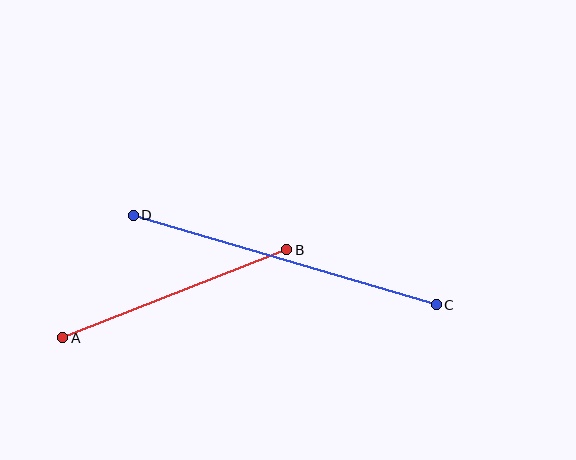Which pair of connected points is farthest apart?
Points C and D are farthest apart.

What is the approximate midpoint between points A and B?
The midpoint is at approximately (175, 294) pixels.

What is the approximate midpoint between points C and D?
The midpoint is at approximately (285, 260) pixels.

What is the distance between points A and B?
The distance is approximately 241 pixels.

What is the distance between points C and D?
The distance is approximately 316 pixels.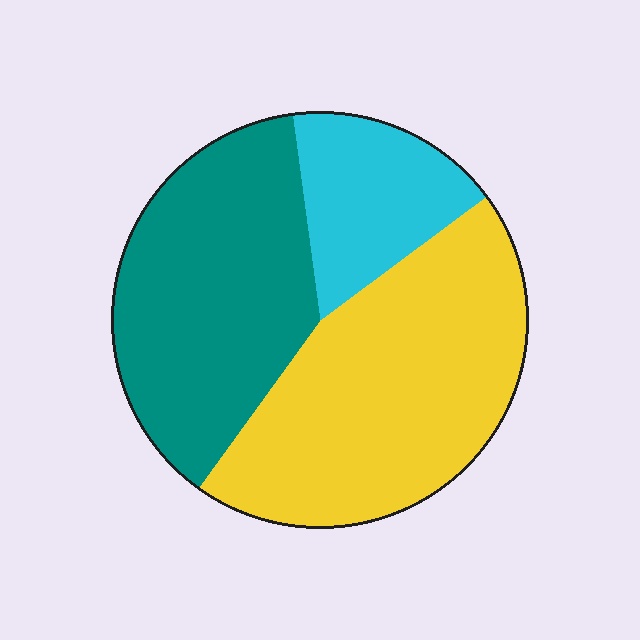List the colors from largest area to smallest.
From largest to smallest: yellow, teal, cyan.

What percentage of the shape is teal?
Teal takes up about three eighths (3/8) of the shape.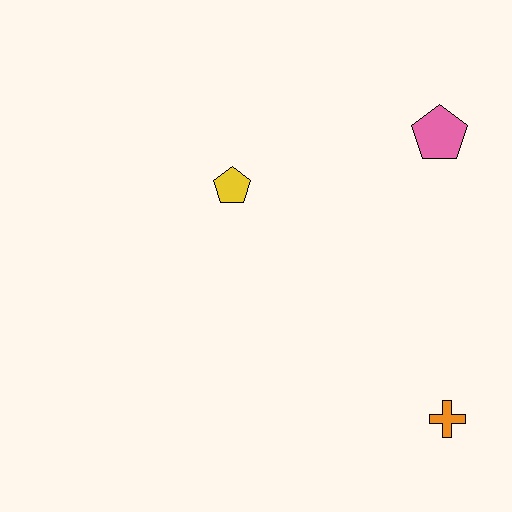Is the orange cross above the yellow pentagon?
No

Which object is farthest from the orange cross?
The yellow pentagon is farthest from the orange cross.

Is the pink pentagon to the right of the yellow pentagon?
Yes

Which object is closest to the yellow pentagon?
The pink pentagon is closest to the yellow pentagon.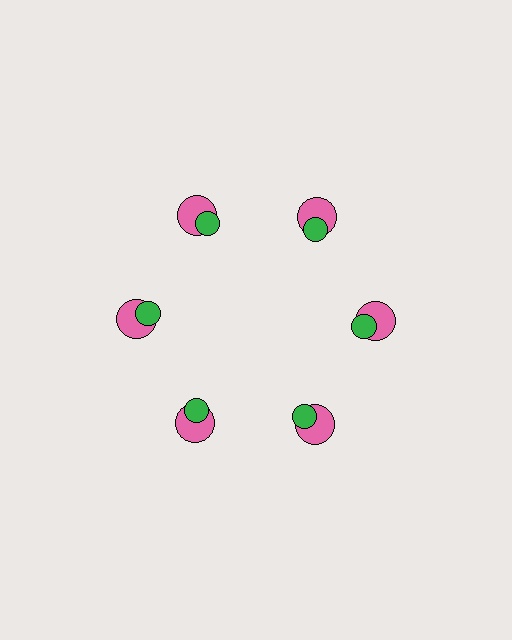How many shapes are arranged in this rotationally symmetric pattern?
There are 12 shapes, arranged in 6 groups of 2.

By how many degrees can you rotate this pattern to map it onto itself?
The pattern maps onto itself every 60 degrees of rotation.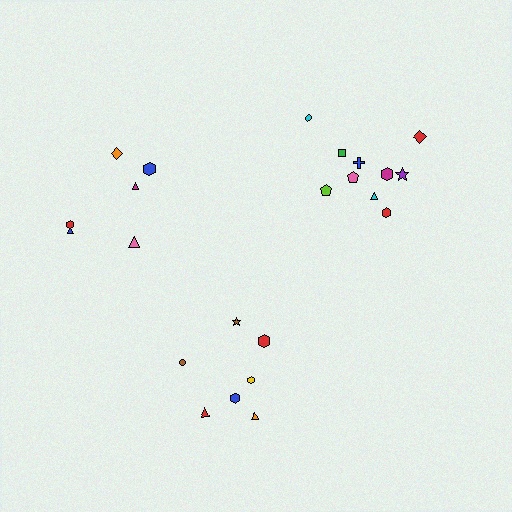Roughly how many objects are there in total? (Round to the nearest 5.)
Roughly 25 objects in total.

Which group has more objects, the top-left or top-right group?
The top-right group.